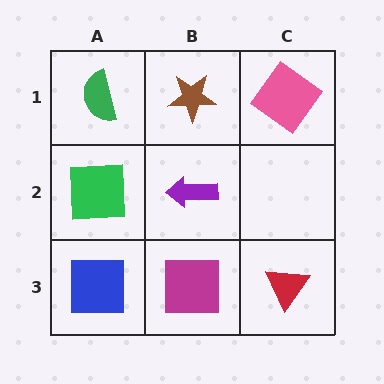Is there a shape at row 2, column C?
No, that cell is empty.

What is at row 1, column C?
A pink diamond.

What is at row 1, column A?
A green semicircle.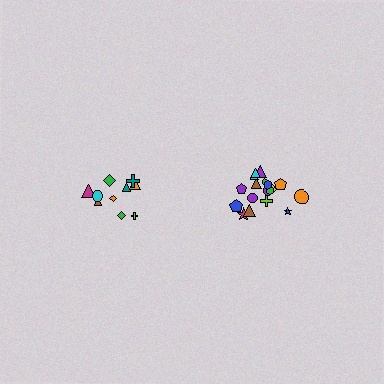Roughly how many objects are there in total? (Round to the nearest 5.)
Roughly 30 objects in total.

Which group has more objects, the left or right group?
The right group.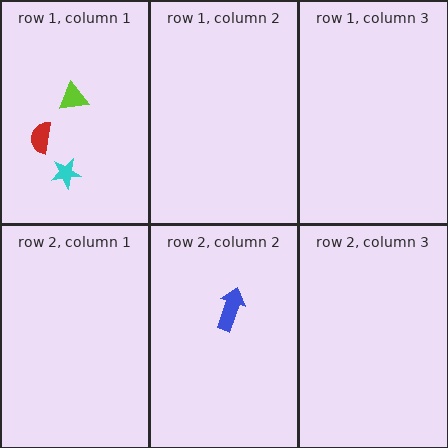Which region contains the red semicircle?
The row 1, column 1 region.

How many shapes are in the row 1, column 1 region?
3.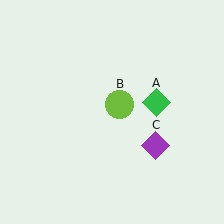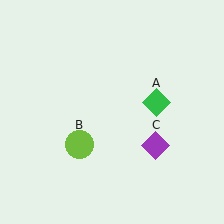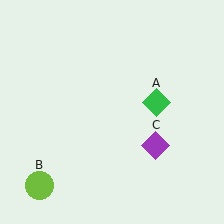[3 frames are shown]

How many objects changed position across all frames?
1 object changed position: lime circle (object B).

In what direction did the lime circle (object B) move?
The lime circle (object B) moved down and to the left.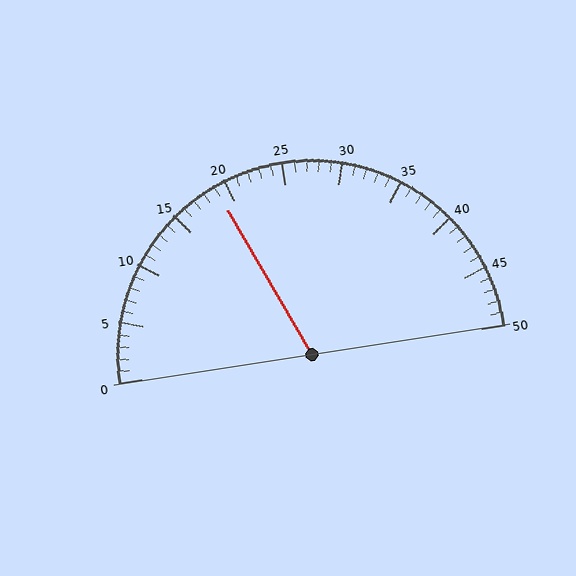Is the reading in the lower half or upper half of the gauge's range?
The reading is in the lower half of the range (0 to 50).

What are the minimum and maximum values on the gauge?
The gauge ranges from 0 to 50.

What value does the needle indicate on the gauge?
The needle indicates approximately 19.